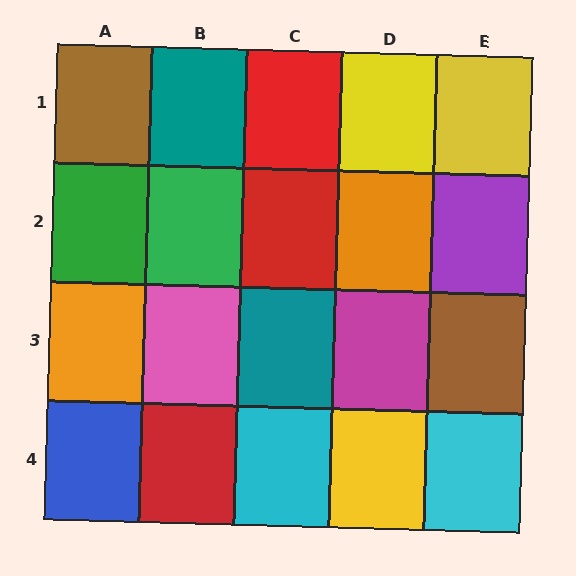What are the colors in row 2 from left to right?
Green, green, red, orange, purple.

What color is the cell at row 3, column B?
Pink.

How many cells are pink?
1 cell is pink.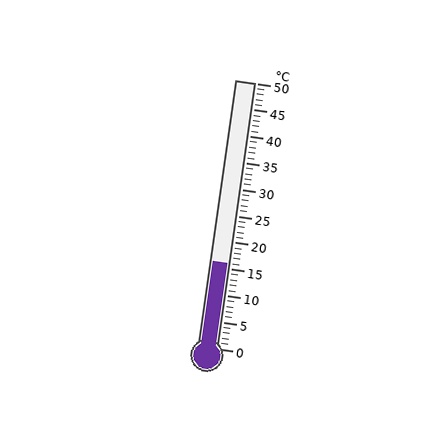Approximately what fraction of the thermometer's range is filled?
The thermometer is filled to approximately 30% of its range.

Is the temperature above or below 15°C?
The temperature is above 15°C.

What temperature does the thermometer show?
The thermometer shows approximately 16°C.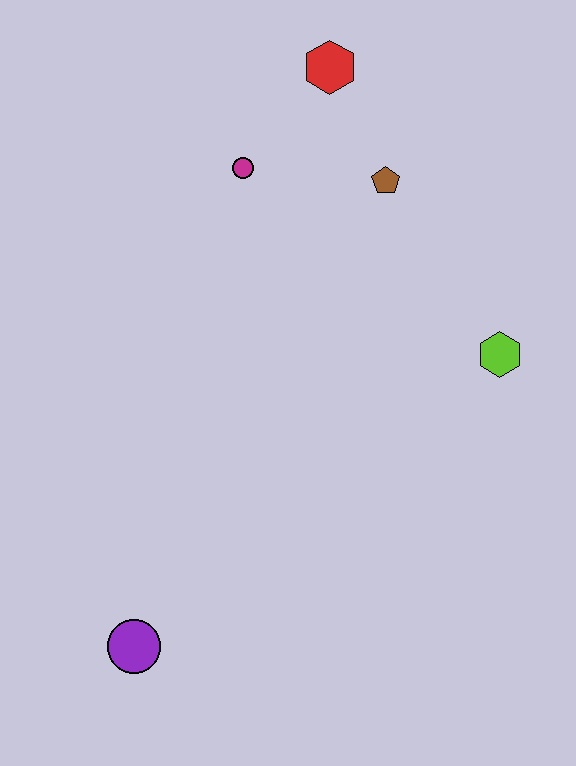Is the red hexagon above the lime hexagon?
Yes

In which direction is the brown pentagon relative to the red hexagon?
The brown pentagon is below the red hexagon.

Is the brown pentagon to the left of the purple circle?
No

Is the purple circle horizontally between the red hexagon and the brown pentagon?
No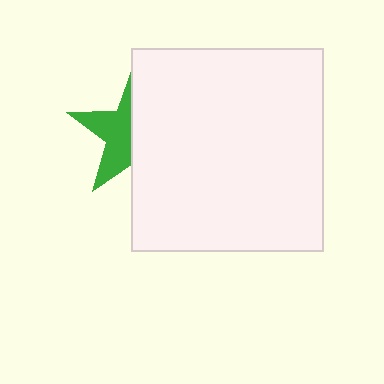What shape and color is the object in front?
The object in front is a white rectangle.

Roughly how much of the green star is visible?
About half of it is visible (roughly 46%).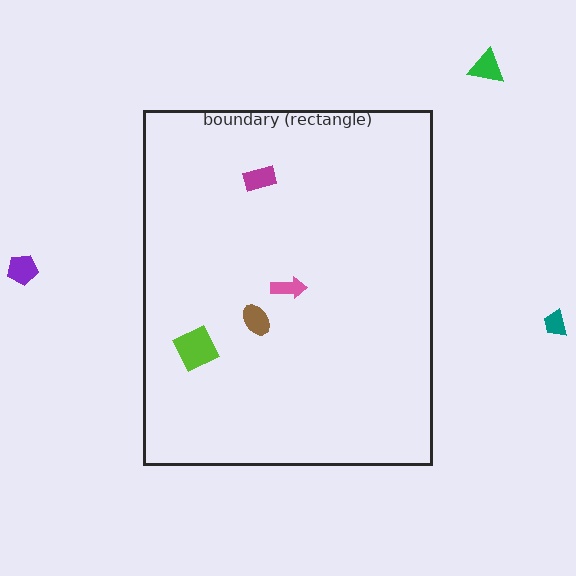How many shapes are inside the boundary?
4 inside, 3 outside.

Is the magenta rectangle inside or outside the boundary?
Inside.